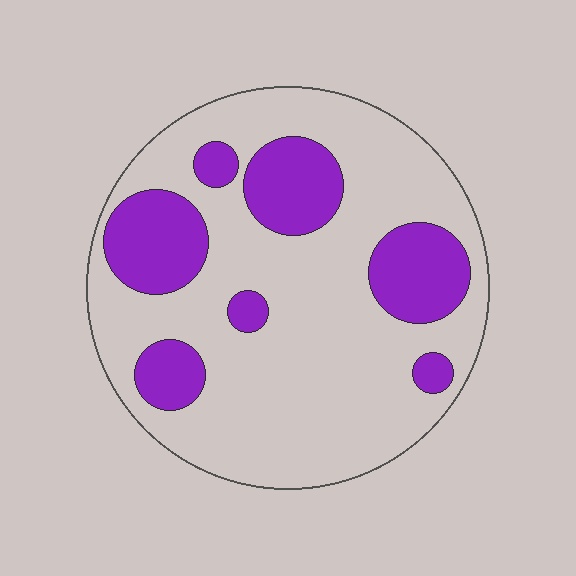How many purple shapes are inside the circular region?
7.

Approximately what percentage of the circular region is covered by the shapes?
Approximately 25%.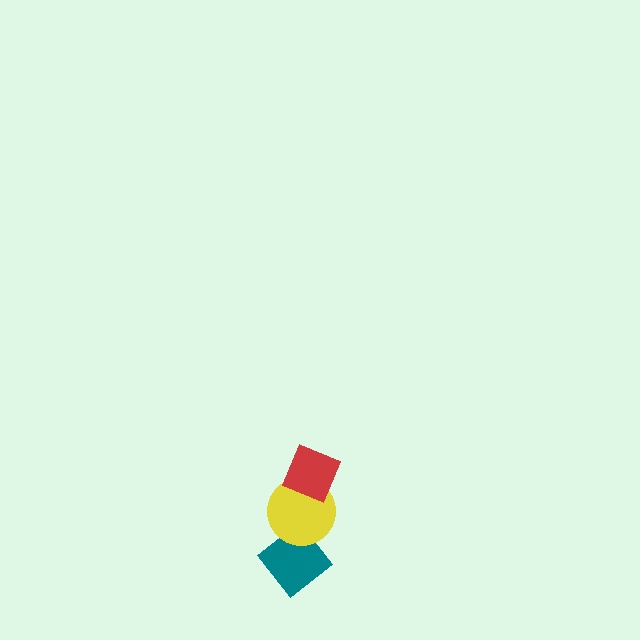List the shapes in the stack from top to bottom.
From top to bottom: the red diamond, the yellow circle, the teal diamond.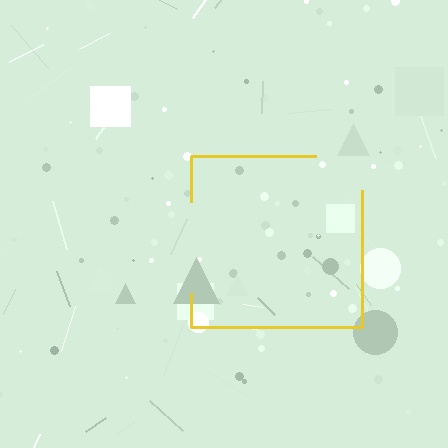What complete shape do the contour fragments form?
The contour fragments form a square.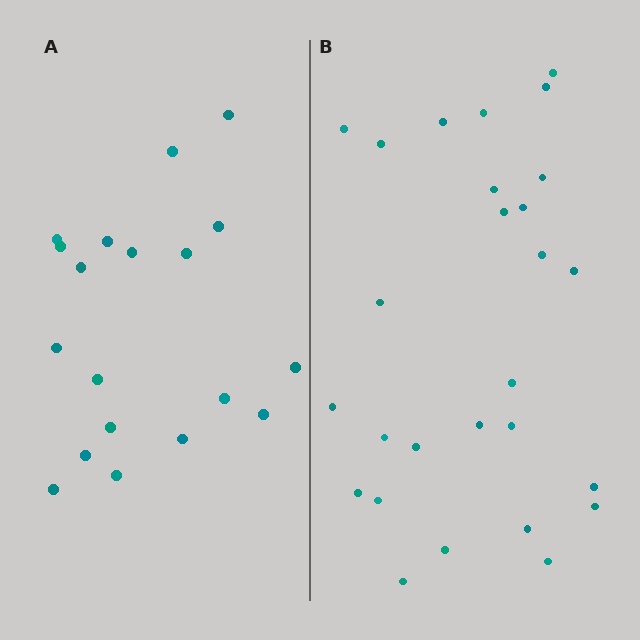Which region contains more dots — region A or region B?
Region B (the right region) has more dots.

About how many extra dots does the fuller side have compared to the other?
Region B has roughly 8 or so more dots than region A.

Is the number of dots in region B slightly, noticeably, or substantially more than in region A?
Region B has noticeably more, but not dramatically so. The ratio is roughly 1.4 to 1.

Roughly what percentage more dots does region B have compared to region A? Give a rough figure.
About 40% more.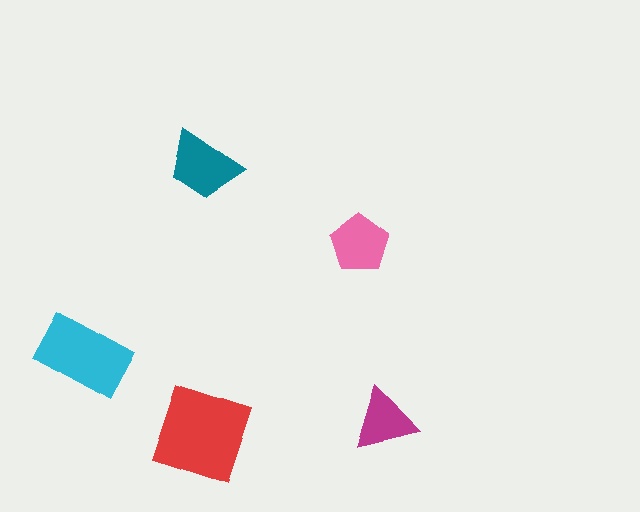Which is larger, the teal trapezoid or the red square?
The red square.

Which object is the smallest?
The magenta triangle.